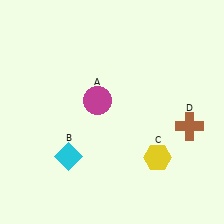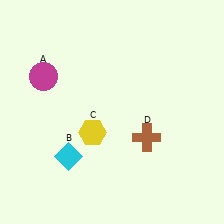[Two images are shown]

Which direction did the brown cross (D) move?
The brown cross (D) moved left.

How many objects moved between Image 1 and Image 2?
3 objects moved between the two images.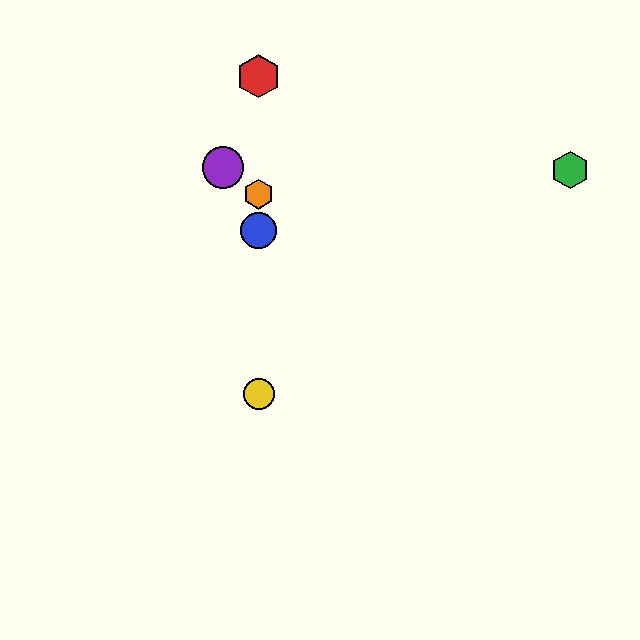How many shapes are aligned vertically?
4 shapes (the red hexagon, the blue circle, the yellow circle, the orange hexagon) are aligned vertically.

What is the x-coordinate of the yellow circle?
The yellow circle is at x≈259.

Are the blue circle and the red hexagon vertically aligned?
Yes, both are at x≈259.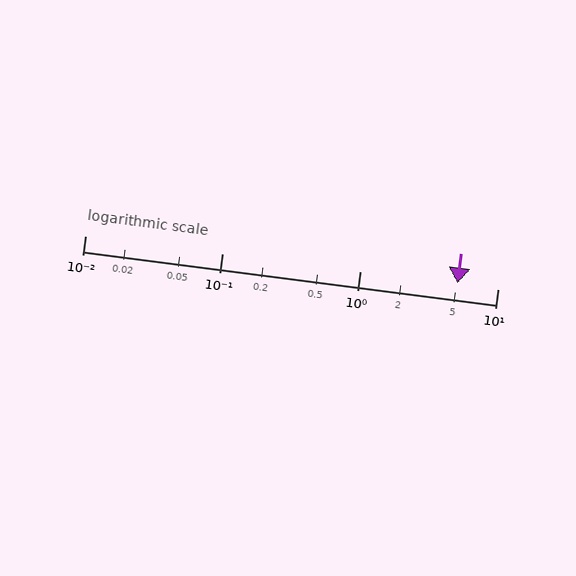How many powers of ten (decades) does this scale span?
The scale spans 3 decades, from 0.01 to 10.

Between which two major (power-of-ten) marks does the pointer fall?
The pointer is between 1 and 10.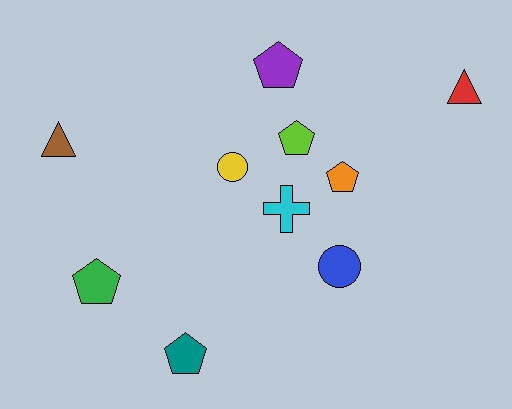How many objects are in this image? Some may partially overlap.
There are 10 objects.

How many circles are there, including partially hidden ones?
There are 2 circles.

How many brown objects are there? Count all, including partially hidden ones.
There is 1 brown object.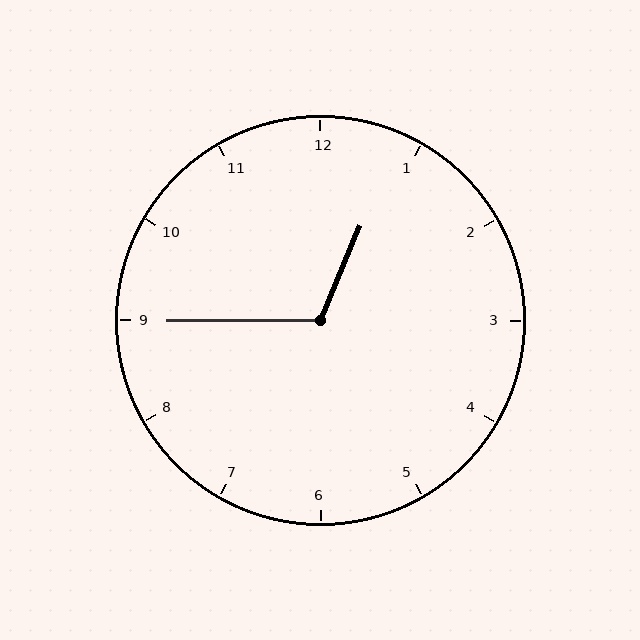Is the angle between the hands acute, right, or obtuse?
It is obtuse.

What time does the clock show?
12:45.